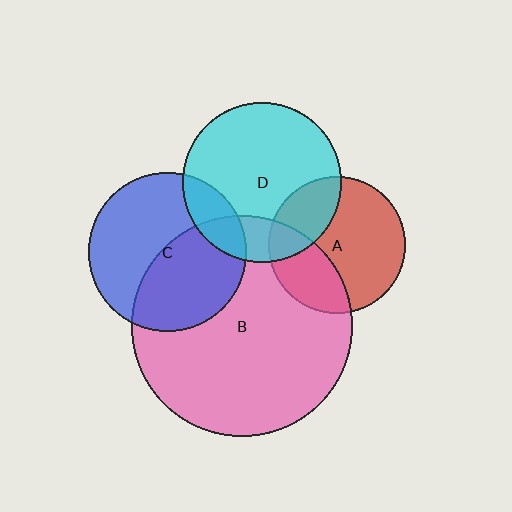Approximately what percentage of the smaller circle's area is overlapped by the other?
Approximately 15%.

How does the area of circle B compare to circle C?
Approximately 1.9 times.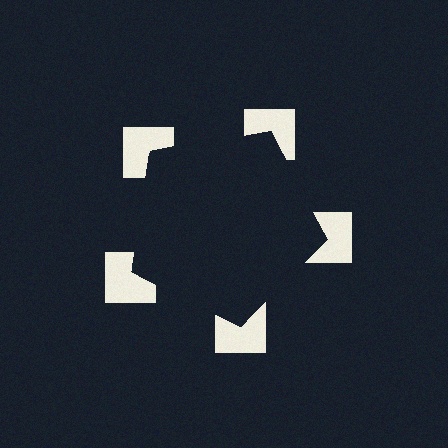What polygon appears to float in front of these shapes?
An illusory pentagon — its edges are inferred from the aligned wedge cuts in the notched squares, not physically drawn.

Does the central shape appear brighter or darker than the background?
It typically appears slightly darker than the background, even though no actual brightness change is drawn.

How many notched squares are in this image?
There are 5 — one at each vertex of the illusory pentagon.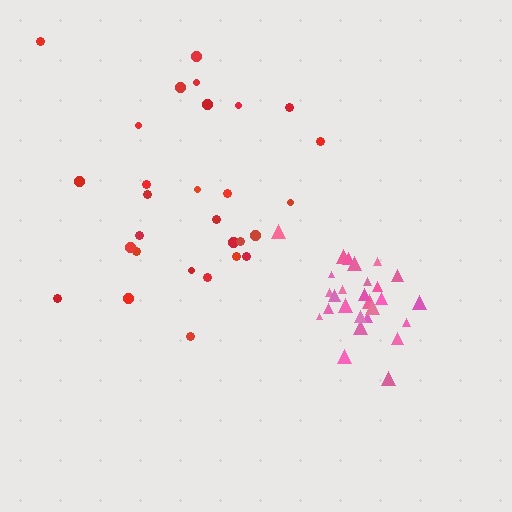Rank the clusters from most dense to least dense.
pink, red.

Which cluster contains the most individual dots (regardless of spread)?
Red (29).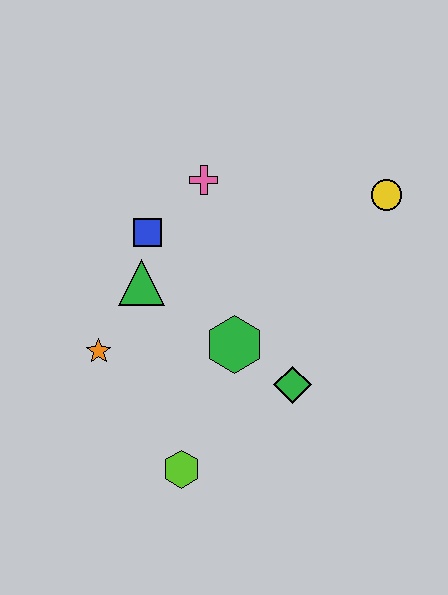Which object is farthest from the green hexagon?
The yellow circle is farthest from the green hexagon.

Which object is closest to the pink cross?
The blue square is closest to the pink cross.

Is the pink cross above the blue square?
Yes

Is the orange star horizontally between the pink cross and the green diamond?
No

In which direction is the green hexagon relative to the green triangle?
The green hexagon is to the right of the green triangle.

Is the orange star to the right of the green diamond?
No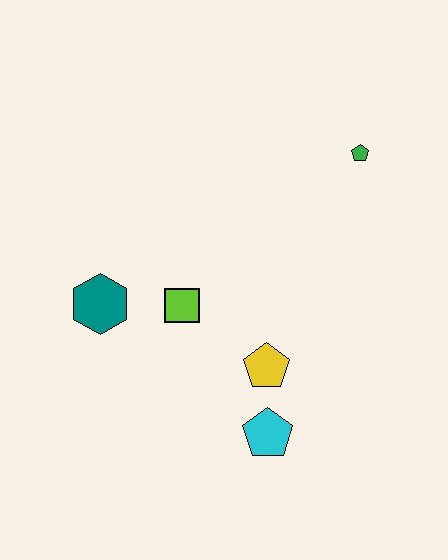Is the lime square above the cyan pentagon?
Yes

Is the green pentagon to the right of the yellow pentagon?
Yes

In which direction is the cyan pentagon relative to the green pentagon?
The cyan pentagon is below the green pentagon.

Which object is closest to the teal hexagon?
The lime square is closest to the teal hexagon.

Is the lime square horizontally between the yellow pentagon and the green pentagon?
No